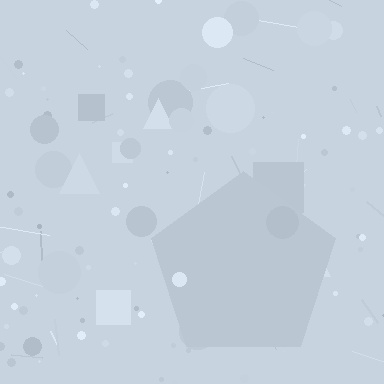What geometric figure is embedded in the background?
A pentagon is embedded in the background.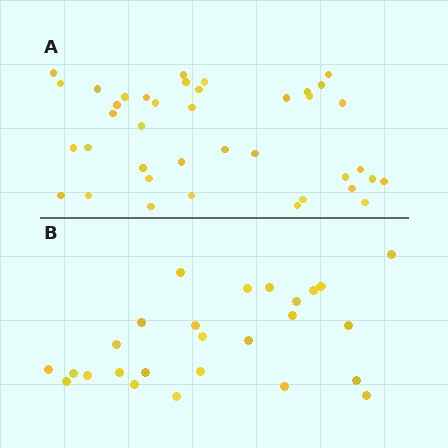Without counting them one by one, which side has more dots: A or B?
Region A (the top region) has more dots.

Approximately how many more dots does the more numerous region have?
Region A has approximately 15 more dots than region B.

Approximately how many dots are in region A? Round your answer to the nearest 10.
About 40 dots. (The exact count is 39, which rounds to 40.)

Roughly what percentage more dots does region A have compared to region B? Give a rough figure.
About 50% more.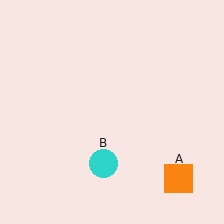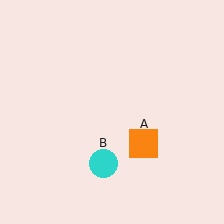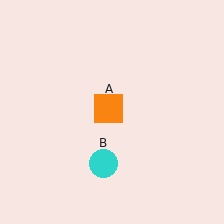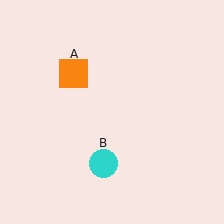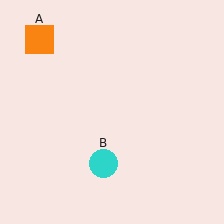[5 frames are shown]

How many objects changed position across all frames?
1 object changed position: orange square (object A).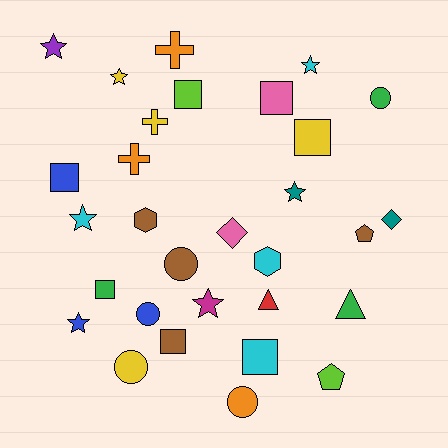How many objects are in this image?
There are 30 objects.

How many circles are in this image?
There are 5 circles.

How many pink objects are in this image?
There are 2 pink objects.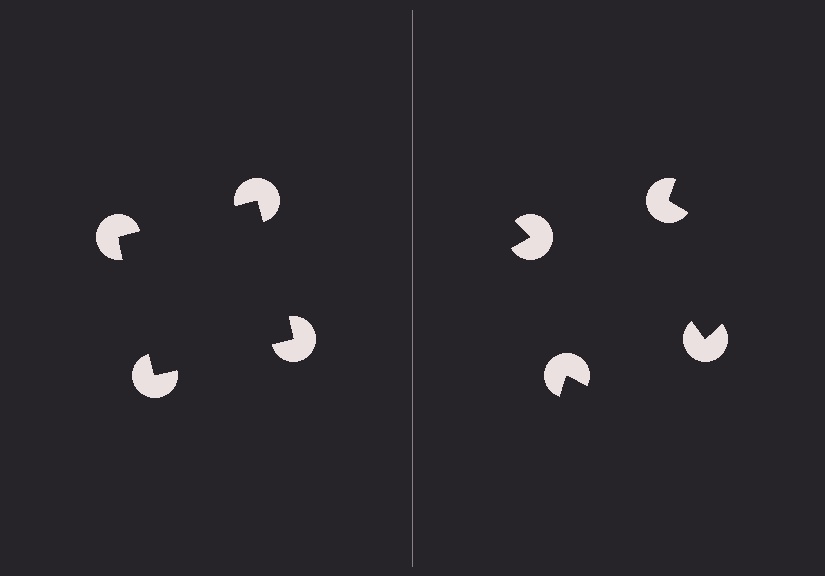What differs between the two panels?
The pac-man discs are positioned identically on both sides; only the wedge orientations differ. On the left they align to a square; on the right they are misaligned.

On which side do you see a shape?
An illusory square appears on the left side. On the right side the wedge cuts are rotated, so no coherent shape forms.